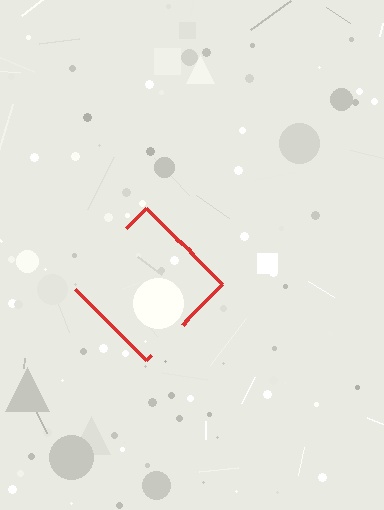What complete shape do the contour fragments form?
The contour fragments form a diamond.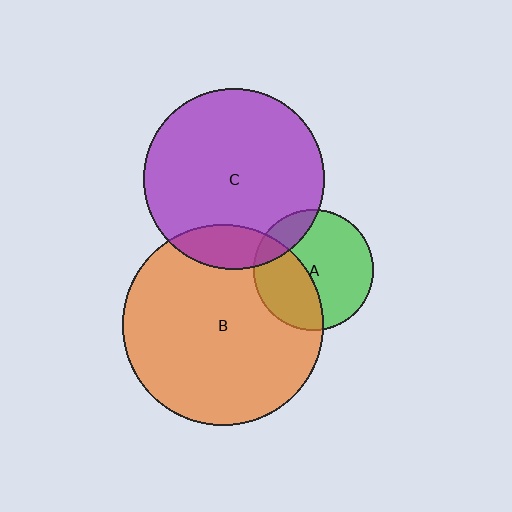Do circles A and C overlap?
Yes.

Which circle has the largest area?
Circle B (orange).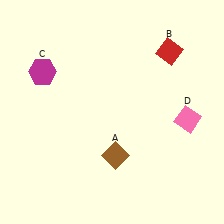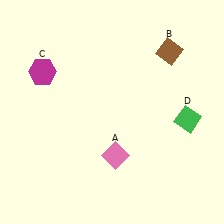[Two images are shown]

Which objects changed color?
A changed from brown to pink. B changed from red to brown. D changed from pink to green.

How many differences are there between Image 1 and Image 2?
There are 3 differences between the two images.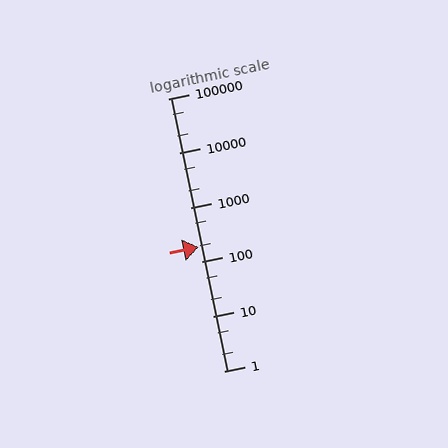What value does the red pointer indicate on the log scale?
The pointer indicates approximately 190.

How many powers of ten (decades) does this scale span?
The scale spans 5 decades, from 1 to 100000.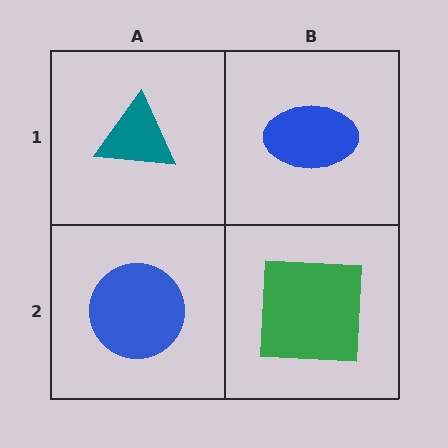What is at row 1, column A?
A teal triangle.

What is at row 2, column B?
A green square.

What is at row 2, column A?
A blue circle.